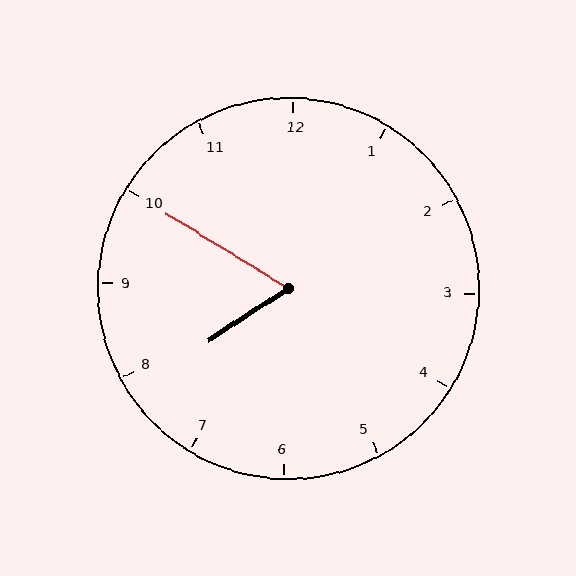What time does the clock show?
7:50.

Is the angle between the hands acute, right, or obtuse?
It is acute.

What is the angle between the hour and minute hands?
Approximately 65 degrees.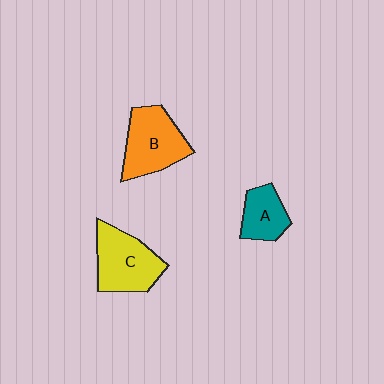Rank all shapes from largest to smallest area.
From largest to smallest: C (yellow), B (orange), A (teal).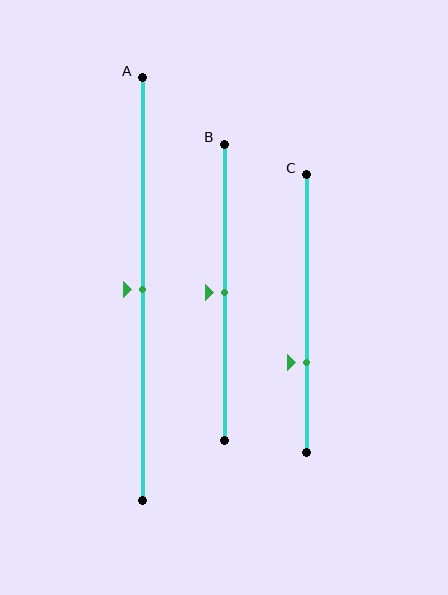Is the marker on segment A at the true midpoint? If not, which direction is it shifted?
Yes, the marker on segment A is at the true midpoint.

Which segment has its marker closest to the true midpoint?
Segment A has its marker closest to the true midpoint.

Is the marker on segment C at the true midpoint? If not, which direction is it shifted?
No, the marker on segment C is shifted downward by about 18% of the segment length.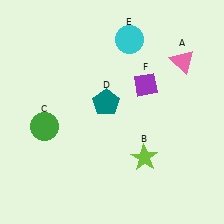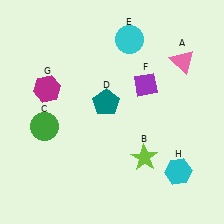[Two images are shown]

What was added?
A magenta hexagon (G), a cyan hexagon (H) were added in Image 2.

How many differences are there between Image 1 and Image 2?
There are 2 differences between the two images.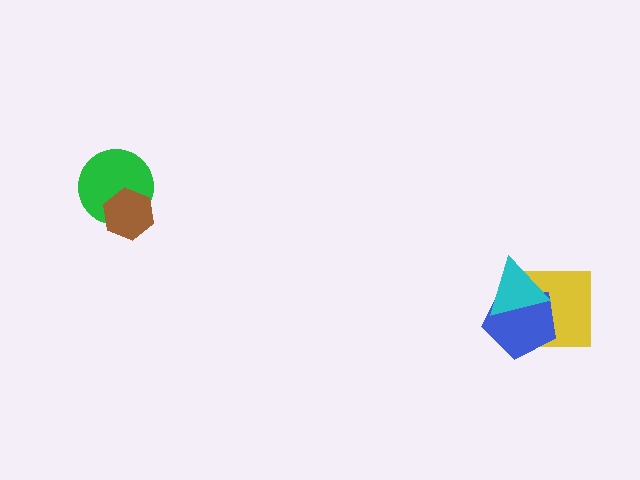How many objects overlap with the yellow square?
2 objects overlap with the yellow square.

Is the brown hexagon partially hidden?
No, no other shape covers it.